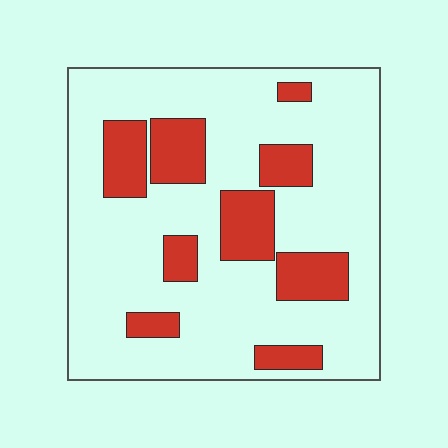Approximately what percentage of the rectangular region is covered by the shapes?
Approximately 25%.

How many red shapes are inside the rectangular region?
9.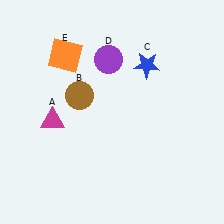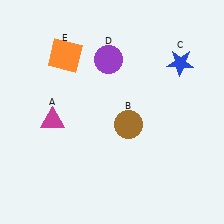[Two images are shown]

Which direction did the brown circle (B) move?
The brown circle (B) moved right.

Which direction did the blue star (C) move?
The blue star (C) moved right.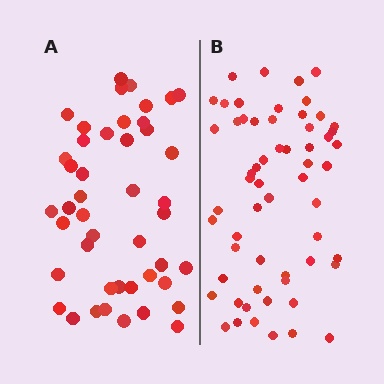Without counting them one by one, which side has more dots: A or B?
Region B (the right region) has more dots.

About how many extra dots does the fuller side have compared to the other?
Region B has approximately 15 more dots than region A.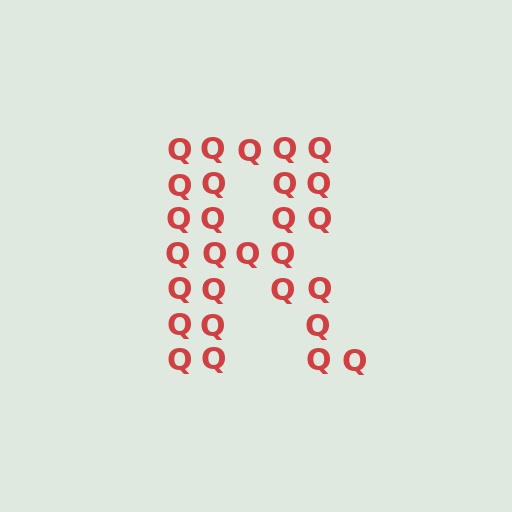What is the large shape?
The large shape is the letter R.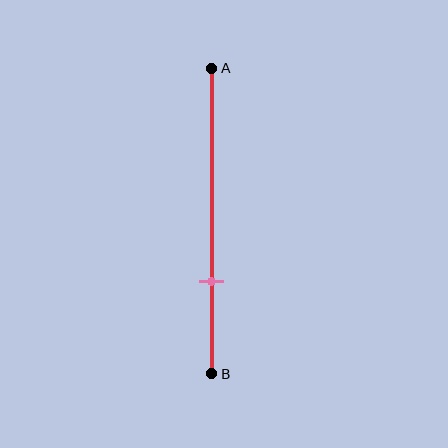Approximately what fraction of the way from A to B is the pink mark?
The pink mark is approximately 70% of the way from A to B.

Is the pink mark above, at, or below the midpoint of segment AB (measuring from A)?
The pink mark is below the midpoint of segment AB.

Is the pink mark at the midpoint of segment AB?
No, the mark is at about 70% from A, not at the 50% midpoint.